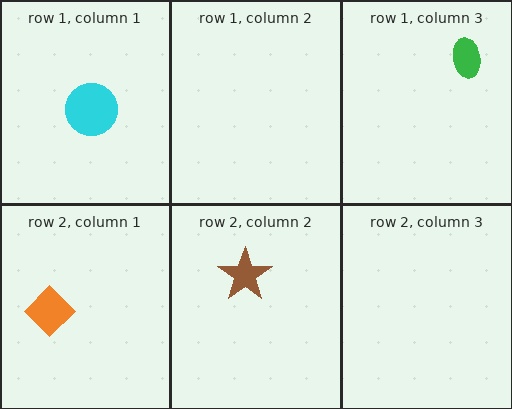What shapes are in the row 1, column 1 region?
The cyan circle.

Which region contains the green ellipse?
The row 1, column 3 region.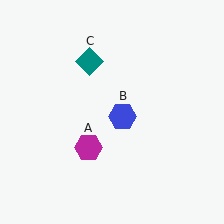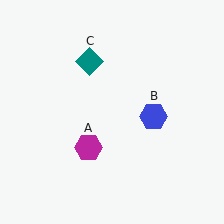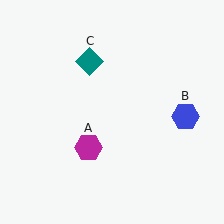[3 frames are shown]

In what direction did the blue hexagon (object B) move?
The blue hexagon (object B) moved right.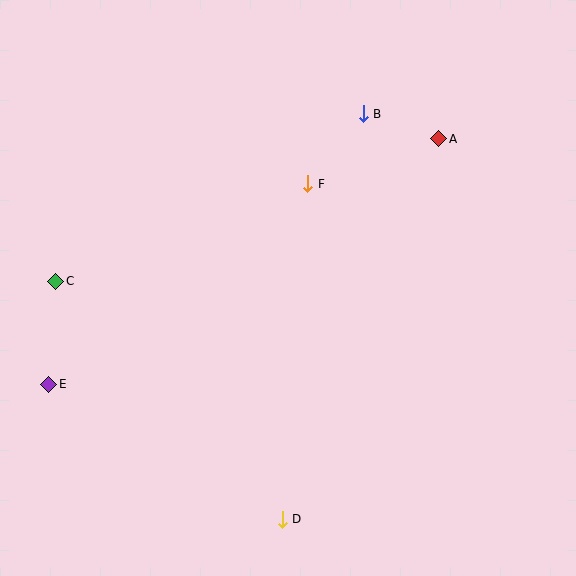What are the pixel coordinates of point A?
Point A is at (439, 139).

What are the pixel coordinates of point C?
Point C is at (56, 281).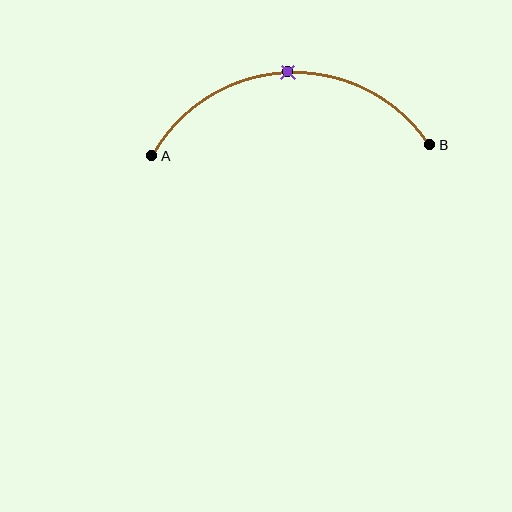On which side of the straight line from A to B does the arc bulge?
The arc bulges above the straight line connecting A and B.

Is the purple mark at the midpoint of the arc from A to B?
Yes. The purple mark lies on the arc at equal arc-length from both A and B — it is the arc midpoint.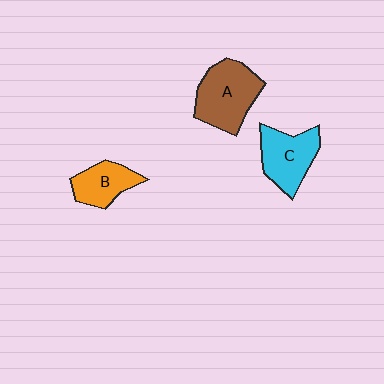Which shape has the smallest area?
Shape B (orange).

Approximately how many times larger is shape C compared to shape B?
Approximately 1.3 times.